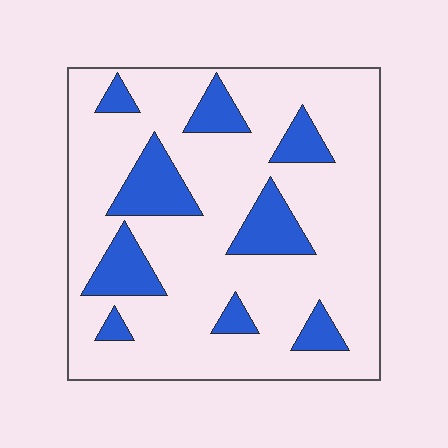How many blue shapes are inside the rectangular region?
9.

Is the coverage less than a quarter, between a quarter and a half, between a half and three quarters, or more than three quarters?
Less than a quarter.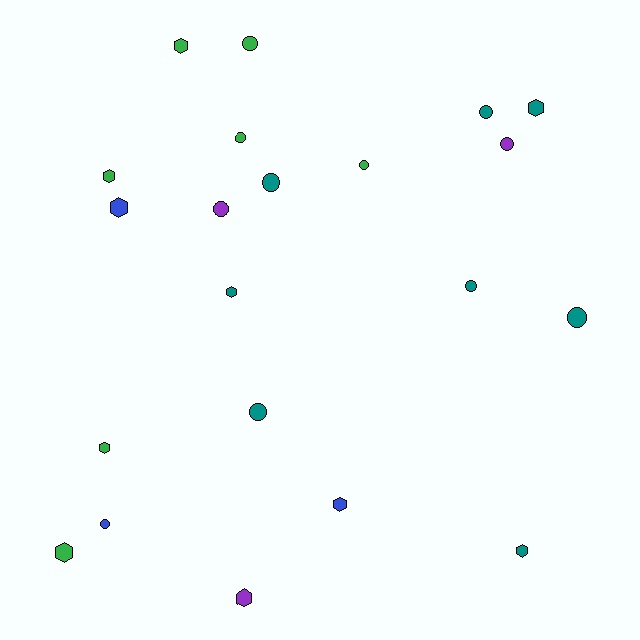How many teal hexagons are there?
There are 3 teal hexagons.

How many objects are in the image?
There are 21 objects.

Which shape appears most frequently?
Circle, with 11 objects.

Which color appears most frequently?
Teal, with 8 objects.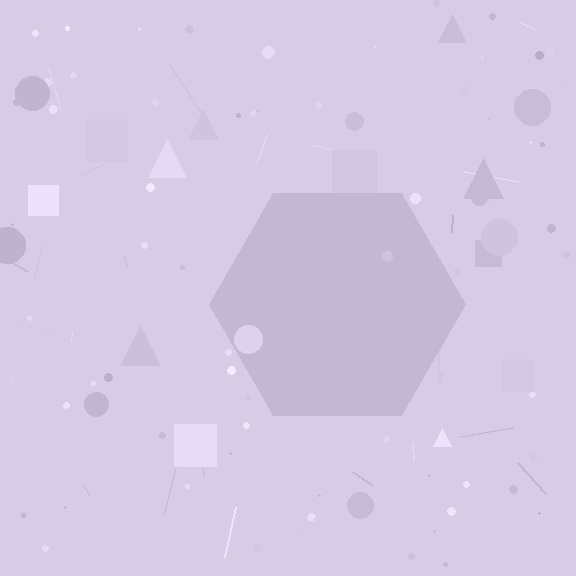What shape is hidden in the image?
A hexagon is hidden in the image.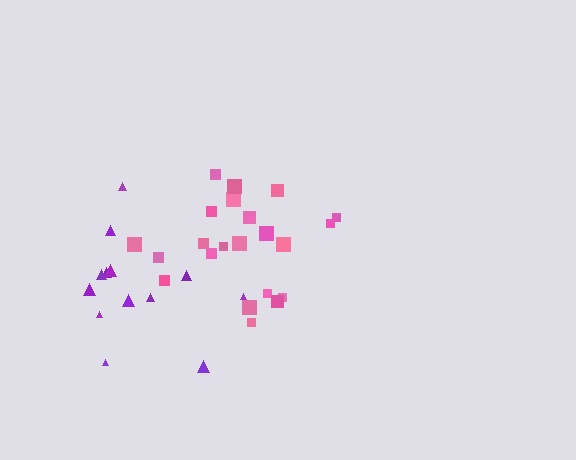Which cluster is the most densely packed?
Pink.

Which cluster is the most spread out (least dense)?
Purple.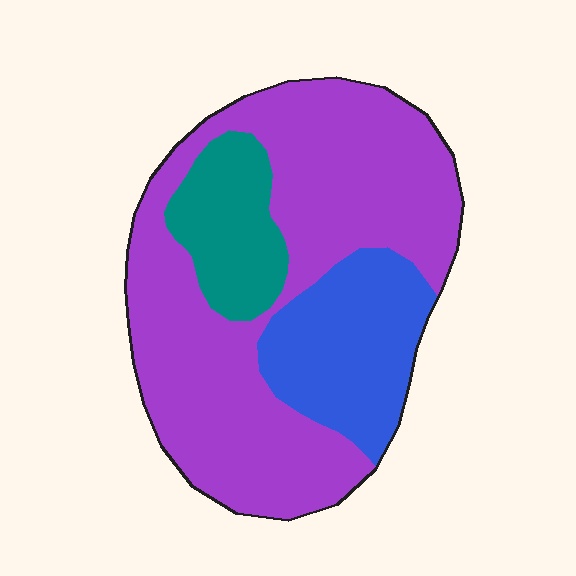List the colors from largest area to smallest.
From largest to smallest: purple, blue, teal.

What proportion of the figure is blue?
Blue takes up between a sixth and a third of the figure.